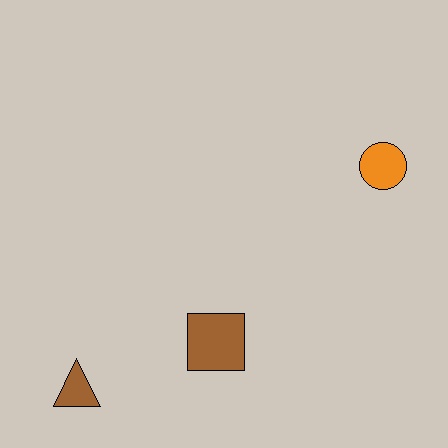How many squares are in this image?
There is 1 square.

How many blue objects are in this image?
There are no blue objects.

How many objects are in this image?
There are 3 objects.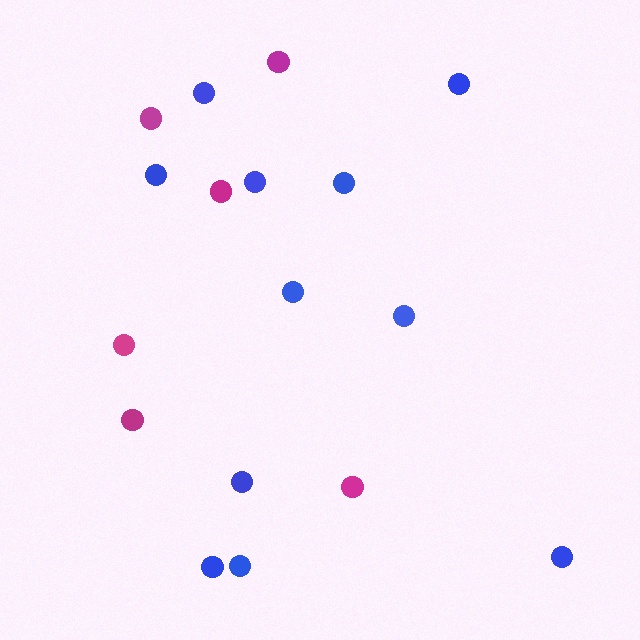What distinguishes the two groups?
There are 2 groups: one group of magenta circles (6) and one group of blue circles (11).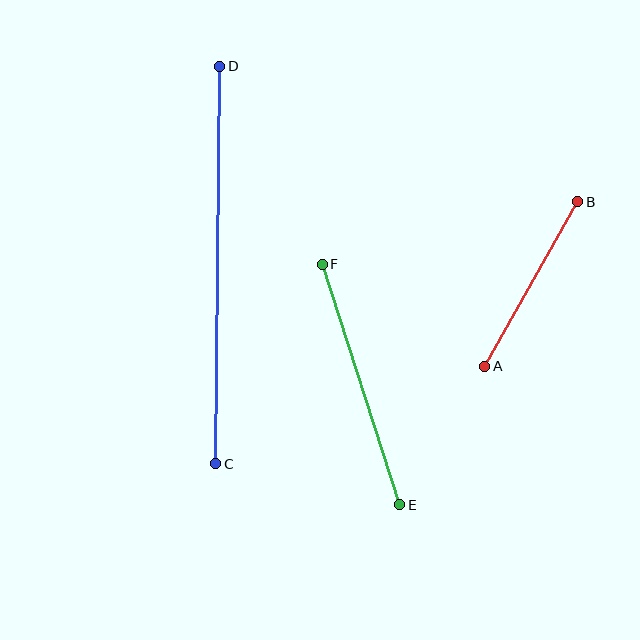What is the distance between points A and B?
The distance is approximately 189 pixels.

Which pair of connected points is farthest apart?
Points C and D are farthest apart.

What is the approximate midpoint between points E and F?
The midpoint is at approximately (361, 384) pixels.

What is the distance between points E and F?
The distance is approximately 253 pixels.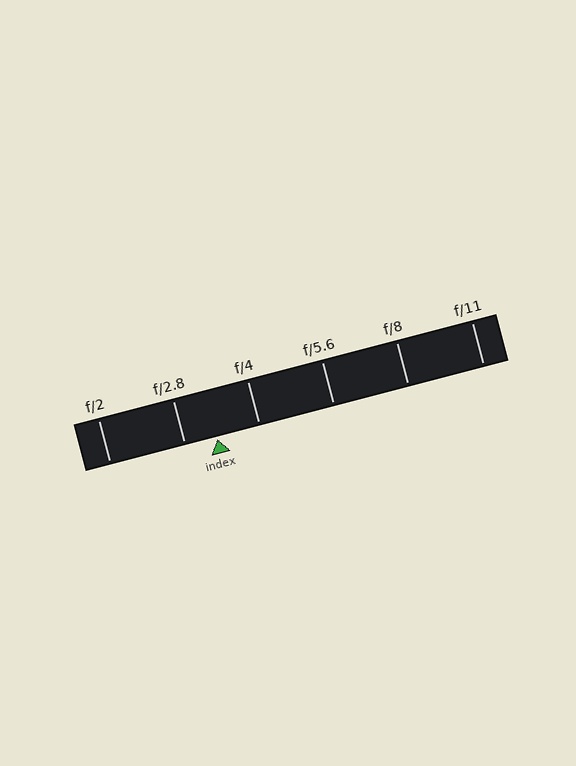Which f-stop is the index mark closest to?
The index mark is closest to f/2.8.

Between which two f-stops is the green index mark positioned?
The index mark is between f/2.8 and f/4.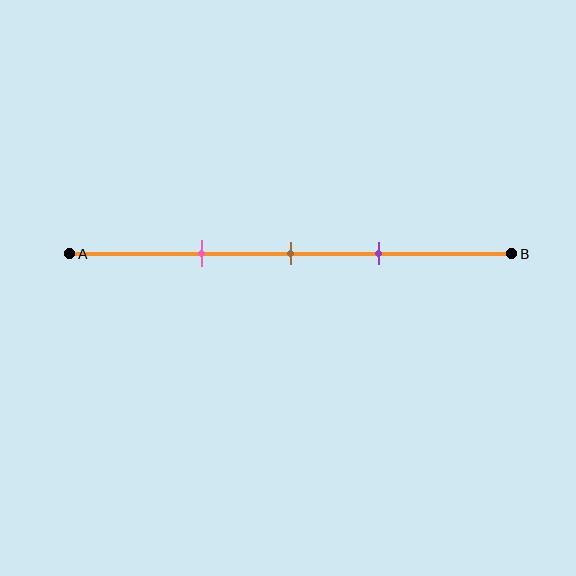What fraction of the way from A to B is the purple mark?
The purple mark is approximately 70% (0.7) of the way from A to B.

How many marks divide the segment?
There are 3 marks dividing the segment.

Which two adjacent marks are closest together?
The brown and purple marks are the closest adjacent pair.